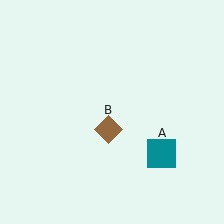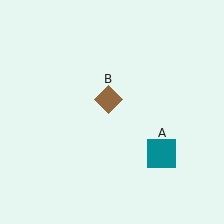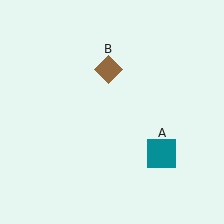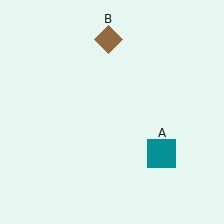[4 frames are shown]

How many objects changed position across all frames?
1 object changed position: brown diamond (object B).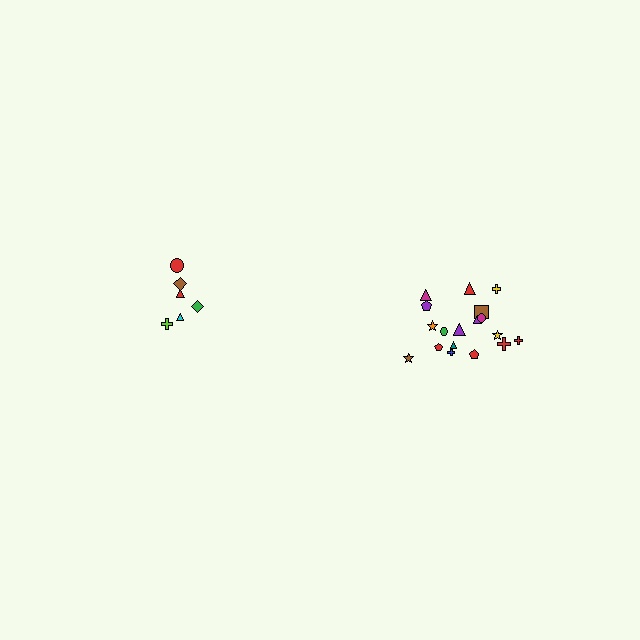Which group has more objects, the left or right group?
The right group.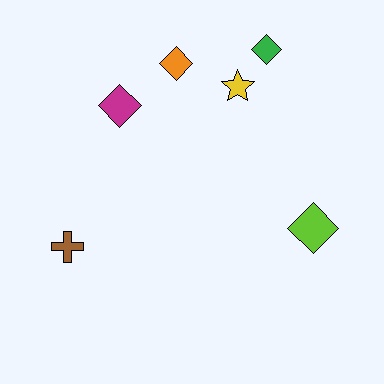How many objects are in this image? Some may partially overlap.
There are 6 objects.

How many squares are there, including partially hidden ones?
There are no squares.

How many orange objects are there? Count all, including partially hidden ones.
There is 1 orange object.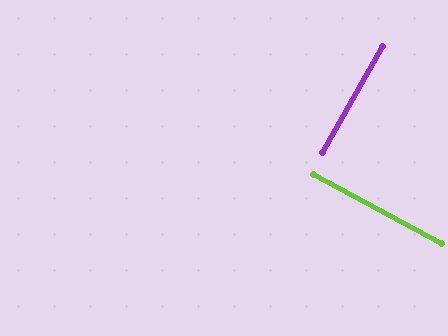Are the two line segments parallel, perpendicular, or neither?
Perpendicular — they meet at approximately 89°.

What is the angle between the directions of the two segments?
Approximately 89 degrees.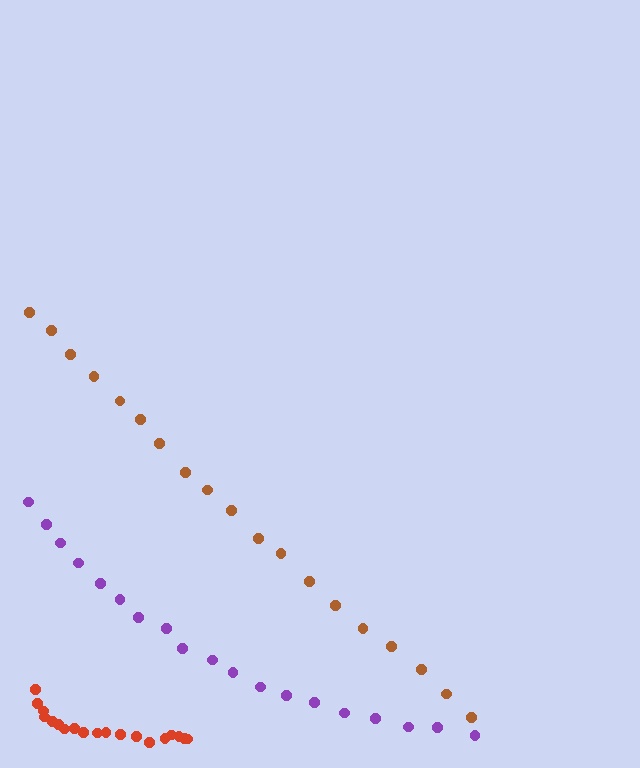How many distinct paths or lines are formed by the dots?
There are 3 distinct paths.